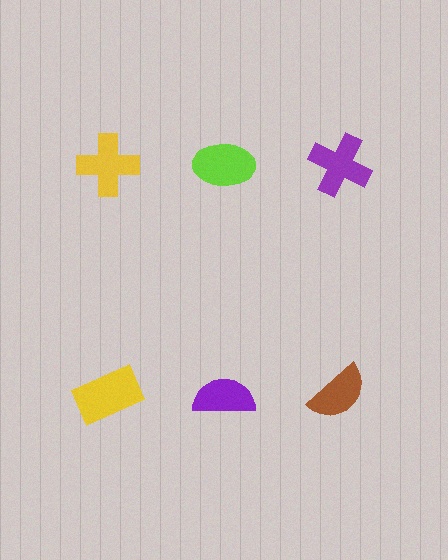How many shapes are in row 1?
3 shapes.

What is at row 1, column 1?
A yellow cross.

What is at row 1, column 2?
A lime ellipse.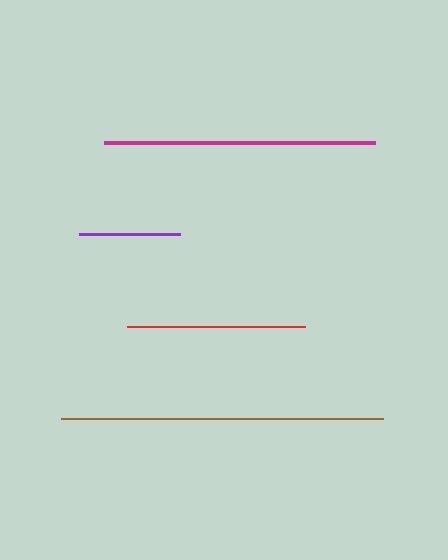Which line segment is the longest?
The brown line is the longest at approximately 322 pixels.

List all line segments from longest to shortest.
From longest to shortest: brown, magenta, red, purple.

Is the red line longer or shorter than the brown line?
The brown line is longer than the red line.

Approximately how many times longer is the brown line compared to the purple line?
The brown line is approximately 3.2 times the length of the purple line.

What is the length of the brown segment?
The brown segment is approximately 322 pixels long.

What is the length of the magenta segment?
The magenta segment is approximately 272 pixels long.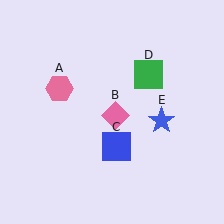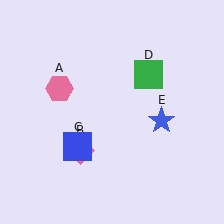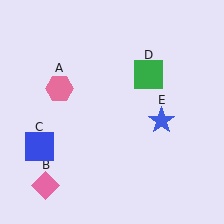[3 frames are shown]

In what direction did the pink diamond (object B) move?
The pink diamond (object B) moved down and to the left.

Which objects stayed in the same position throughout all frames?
Pink hexagon (object A) and green square (object D) and blue star (object E) remained stationary.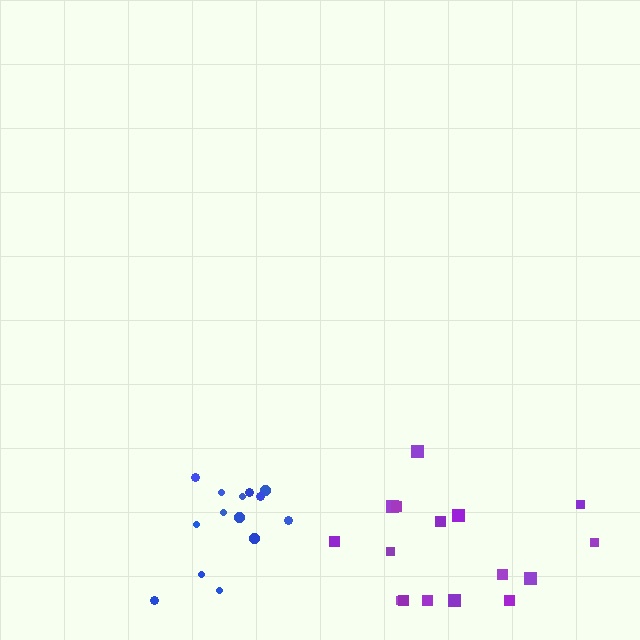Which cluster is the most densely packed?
Blue.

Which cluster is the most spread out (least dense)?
Purple.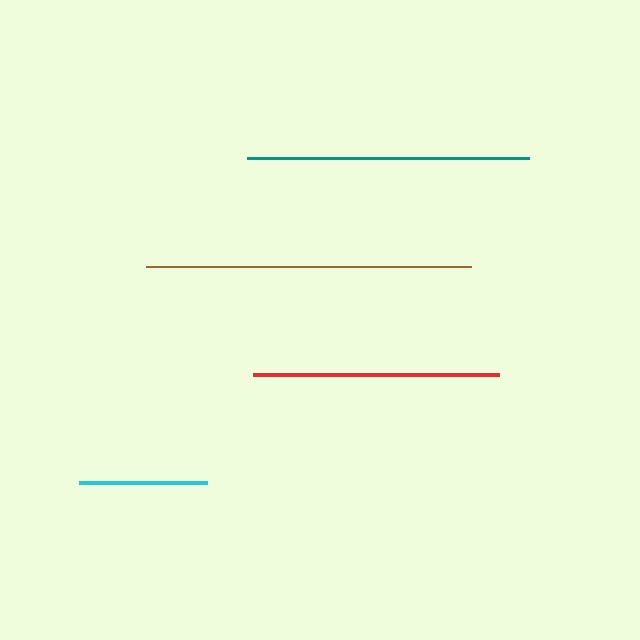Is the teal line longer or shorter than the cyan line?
The teal line is longer than the cyan line.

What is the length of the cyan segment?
The cyan segment is approximately 128 pixels long.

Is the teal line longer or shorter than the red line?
The teal line is longer than the red line.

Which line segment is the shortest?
The cyan line is the shortest at approximately 128 pixels.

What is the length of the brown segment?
The brown segment is approximately 325 pixels long.